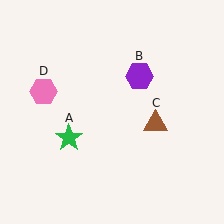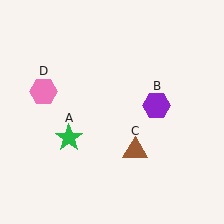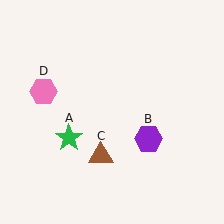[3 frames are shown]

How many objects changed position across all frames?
2 objects changed position: purple hexagon (object B), brown triangle (object C).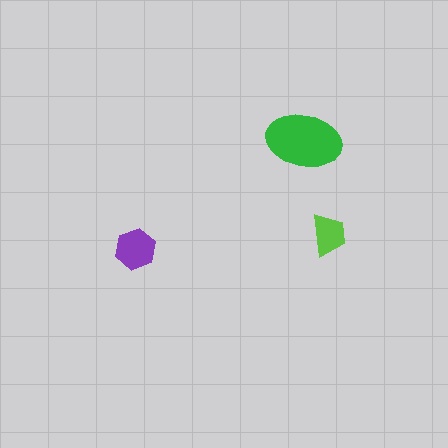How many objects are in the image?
There are 3 objects in the image.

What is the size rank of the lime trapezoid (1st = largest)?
3rd.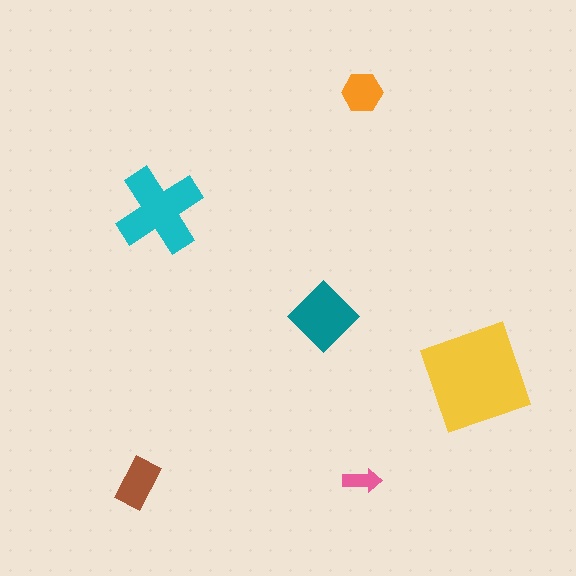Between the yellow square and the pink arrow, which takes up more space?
The yellow square.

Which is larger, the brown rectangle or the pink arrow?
The brown rectangle.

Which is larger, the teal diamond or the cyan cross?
The cyan cross.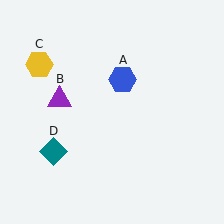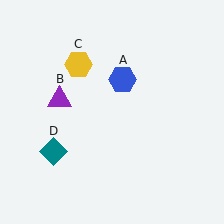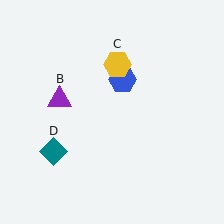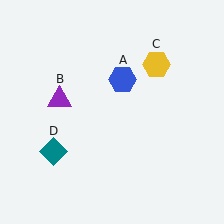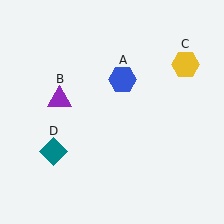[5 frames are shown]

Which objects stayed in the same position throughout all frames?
Blue hexagon (object A) and purple triangle (object B) and teal diamond (object D) remained stationary.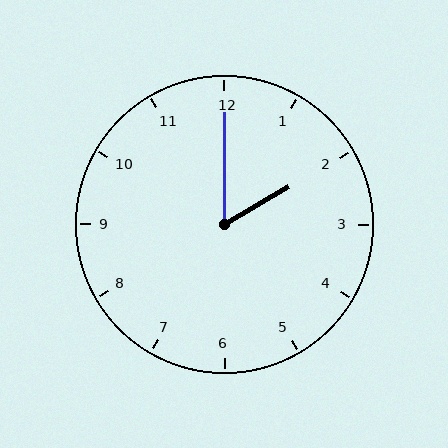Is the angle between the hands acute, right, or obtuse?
It is acute.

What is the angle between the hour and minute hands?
Approximately 60 degrees.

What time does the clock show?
2:00.